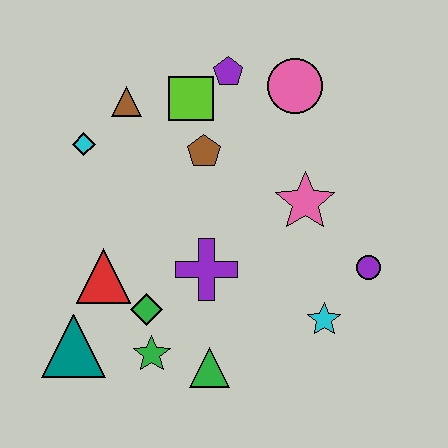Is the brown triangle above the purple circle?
Yes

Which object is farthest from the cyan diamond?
The purple circle is farthest from the cyan diamond.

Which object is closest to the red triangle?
The green diamond is closest to the red triangle.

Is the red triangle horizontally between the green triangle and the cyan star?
No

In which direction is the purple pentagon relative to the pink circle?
The purple pentagon is to the left of the pink circle.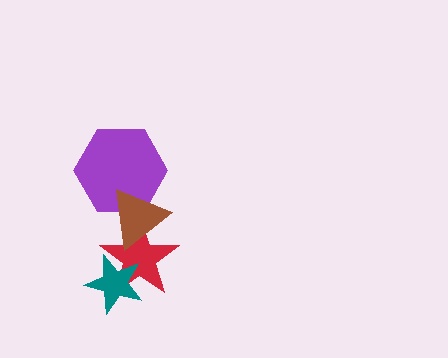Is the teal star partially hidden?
No, no other shape covers it.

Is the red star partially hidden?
Yes, it is partially covered by another shape.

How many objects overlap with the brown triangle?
2 objects overlap with the brown triangle.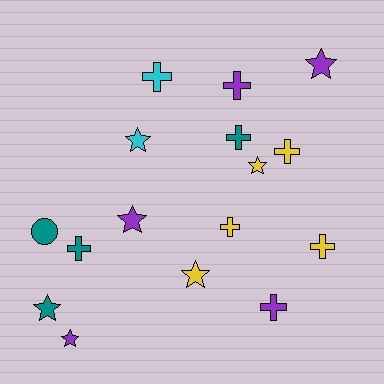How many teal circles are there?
There is 1 teal circle.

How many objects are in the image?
There are 16 objects.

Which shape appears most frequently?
Cross, with 8 objects.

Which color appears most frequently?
Purple, with 5 objects.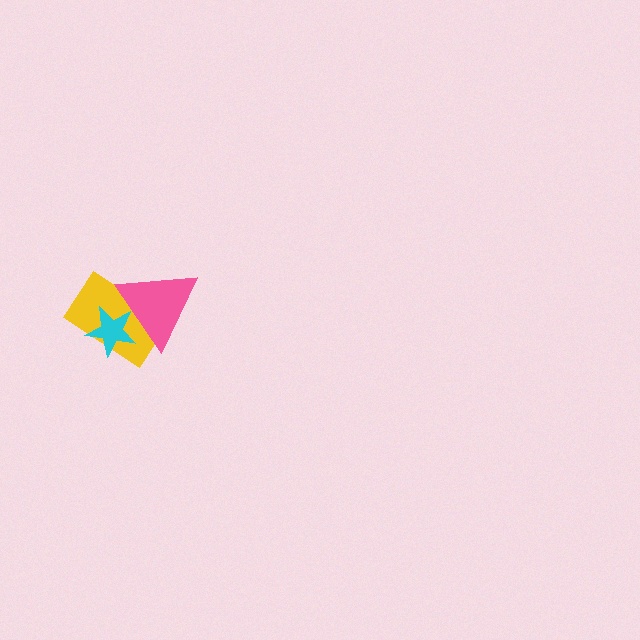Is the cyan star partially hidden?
Yes, it is partially covered by another shape.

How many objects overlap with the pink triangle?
2 objects overlap with the pink triangle.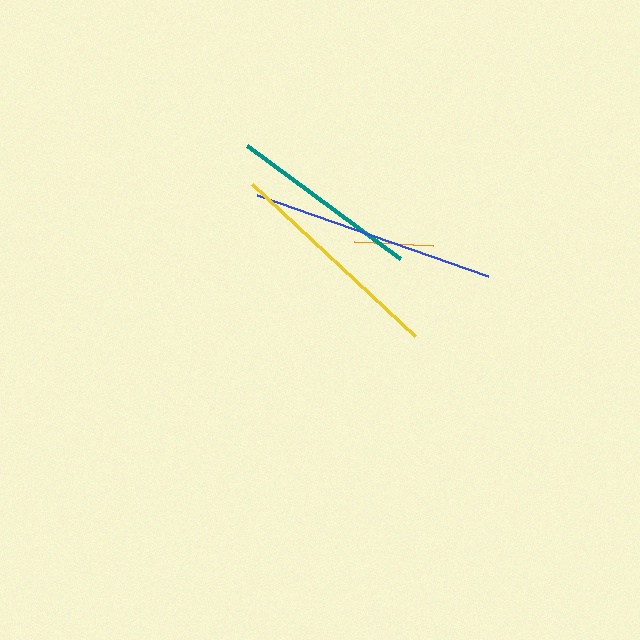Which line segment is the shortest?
The orange line is the shortest at approximately 80 pixels.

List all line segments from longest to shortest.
From longest to shortest: blue, yellow, teal, orange.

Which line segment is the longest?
The blue line is the longest at approximately 245 pixels.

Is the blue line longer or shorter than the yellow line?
The blue line is longer than the yellow line.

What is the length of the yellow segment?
The yellow segment is approximately 222 pixels long.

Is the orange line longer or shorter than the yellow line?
The yellow line is longer than the orange line.